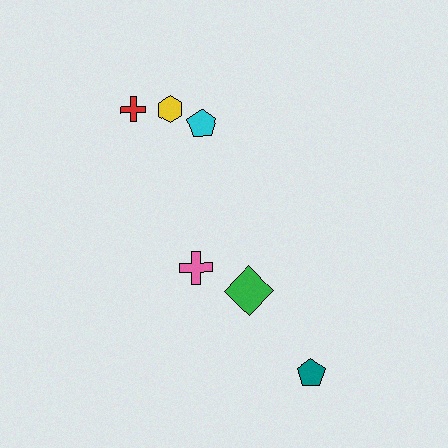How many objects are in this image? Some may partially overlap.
There are 6 objects.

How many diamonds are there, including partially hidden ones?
There is 1 diamond.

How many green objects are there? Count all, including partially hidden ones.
There is 1 green object.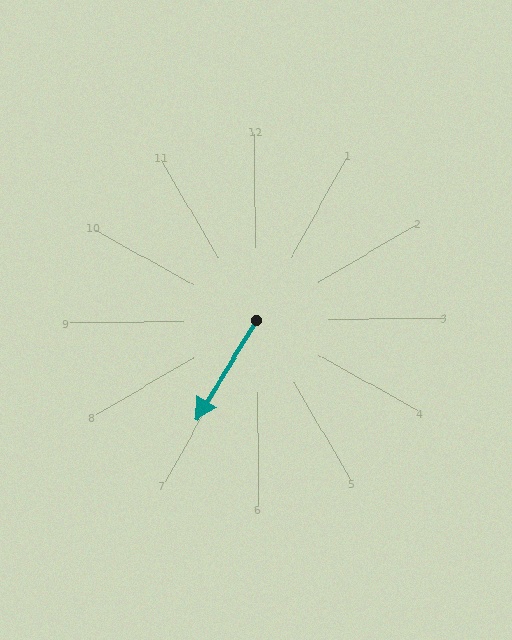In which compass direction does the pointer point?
Southwest.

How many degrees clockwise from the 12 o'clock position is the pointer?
Approximately 212 degrees.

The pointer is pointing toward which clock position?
Roughly 7 o'clock.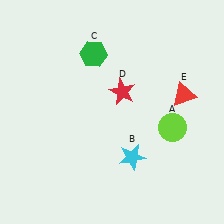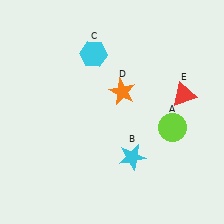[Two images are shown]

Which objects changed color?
C changed from green to cyan. D changed from red to orange.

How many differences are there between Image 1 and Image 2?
There are 2 differences between the two images.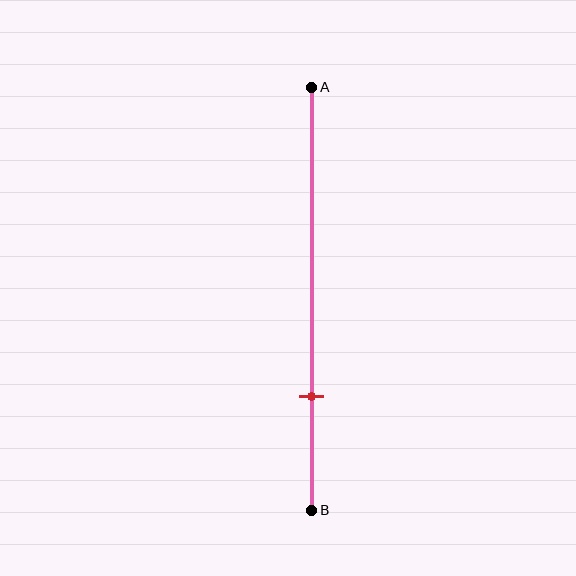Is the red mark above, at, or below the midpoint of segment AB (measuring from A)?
The red mark is below the midpoint of segment AB.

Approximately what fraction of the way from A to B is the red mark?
The red mark is approximately 75% of the way from A to B.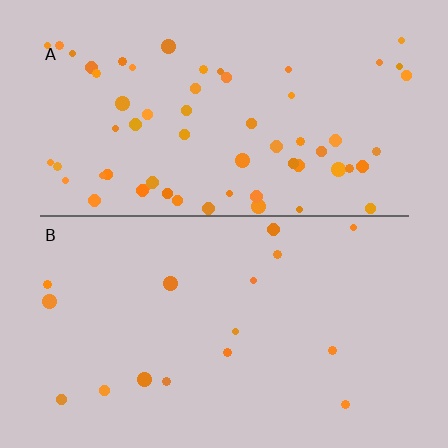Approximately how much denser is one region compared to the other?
Approximately 3.9× — region A over region B.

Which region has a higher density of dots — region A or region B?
A (the top).